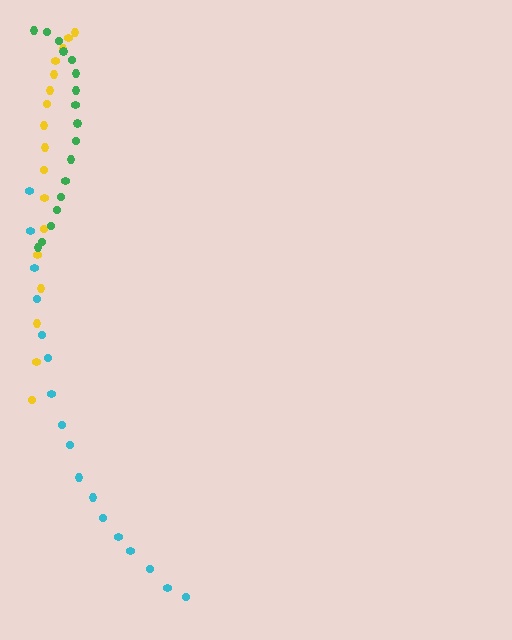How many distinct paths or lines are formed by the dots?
There are 3 distinct paths.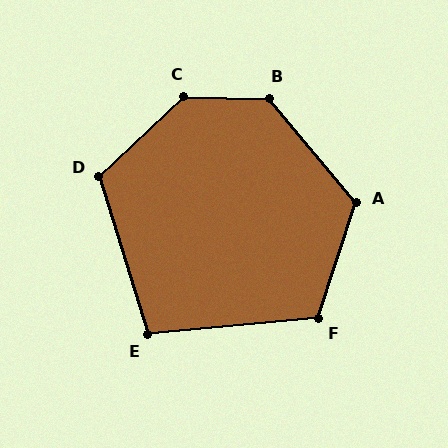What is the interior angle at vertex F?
Approximately 113 degrees (obtuse).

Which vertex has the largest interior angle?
C, at approximately 135 degrees.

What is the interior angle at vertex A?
Approximately 122 degrees (obtuse).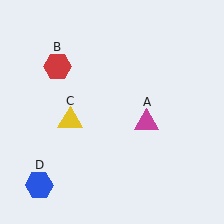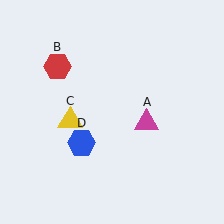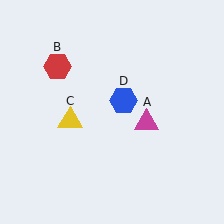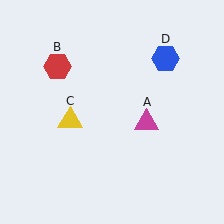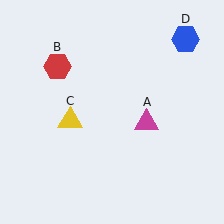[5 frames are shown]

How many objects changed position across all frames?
1 object changed position: blue hexagon (object D).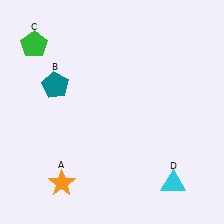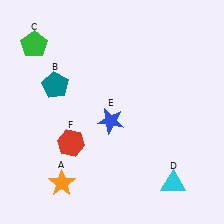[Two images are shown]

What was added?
A blue star (E), a red hexagon (F) were added in Image 2.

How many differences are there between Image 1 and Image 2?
There are 2 differences between the two images.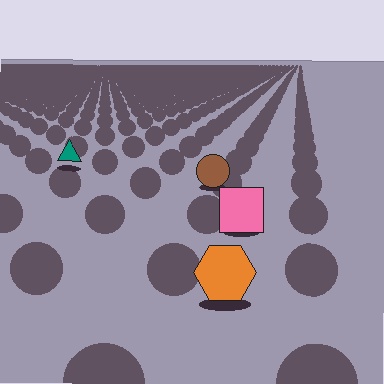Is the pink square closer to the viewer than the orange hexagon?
No. The orange hexagon is closer — you can tell from the texture gradient: the ground texture is coarser near it.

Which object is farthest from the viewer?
The teal triangle is farthest from the viewer. It appears smaller and the ground texture around it is denser.